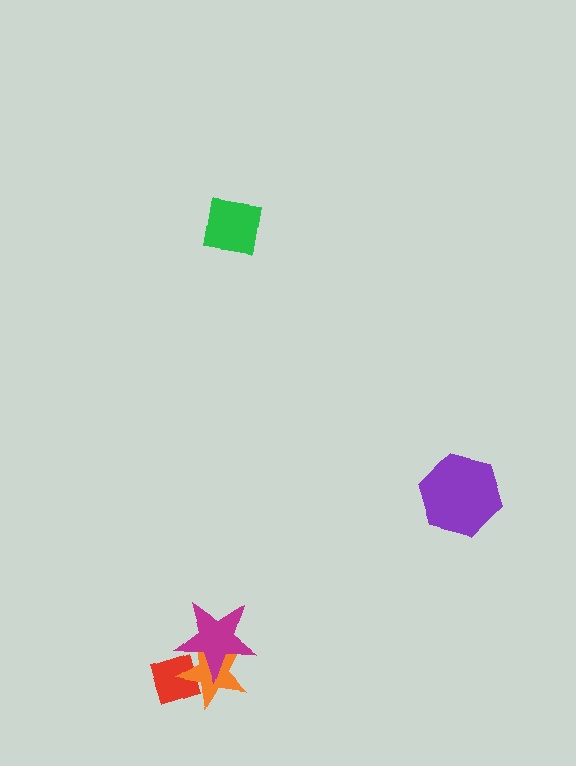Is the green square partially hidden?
No, no other shape covers it.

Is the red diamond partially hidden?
Yes, it is partially covered by another shape.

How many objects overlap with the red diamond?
2 objects overlap with the red diamond.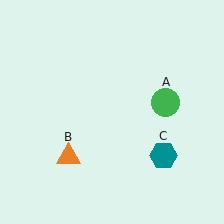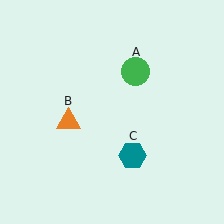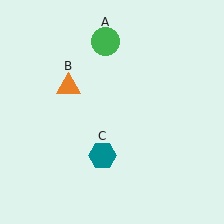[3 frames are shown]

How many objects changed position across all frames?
3 objects changed position: green circle (object A), orange triangle (object B), teal hexagon (object C).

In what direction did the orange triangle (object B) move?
The orange triangle (object B) moved up.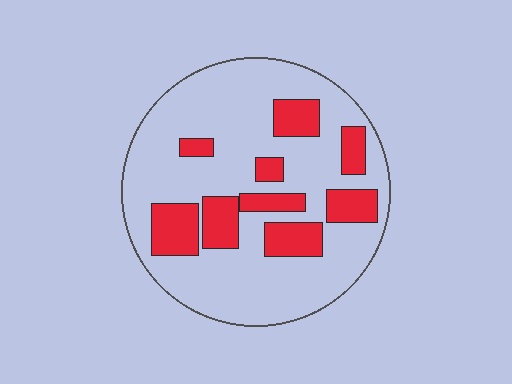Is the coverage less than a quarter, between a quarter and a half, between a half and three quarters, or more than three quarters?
Less than a quarter.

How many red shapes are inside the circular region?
9.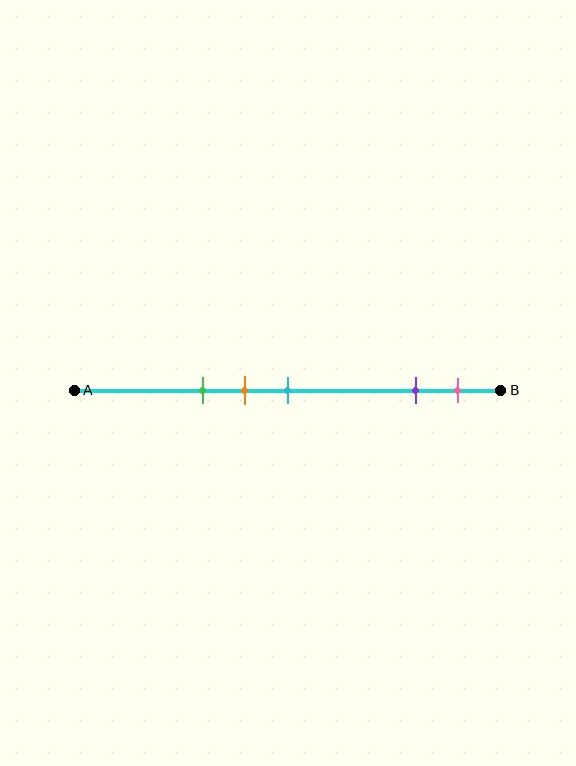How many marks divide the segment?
There are 5 marks dividing the segment.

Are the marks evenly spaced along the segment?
No, the marks are not evenly spaced.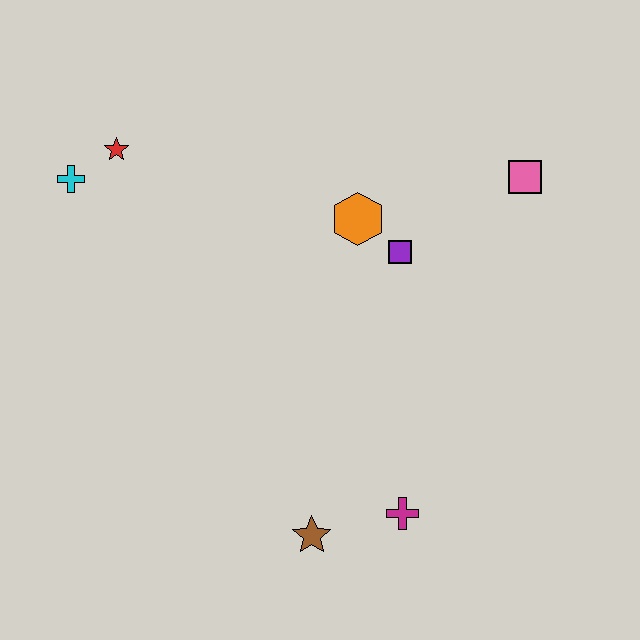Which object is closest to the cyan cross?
The red star is closest to the cyan cross.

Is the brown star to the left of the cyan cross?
No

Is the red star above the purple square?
Yes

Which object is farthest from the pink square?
The cyan cross is farthest from the pink square.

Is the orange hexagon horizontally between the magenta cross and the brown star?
Yes